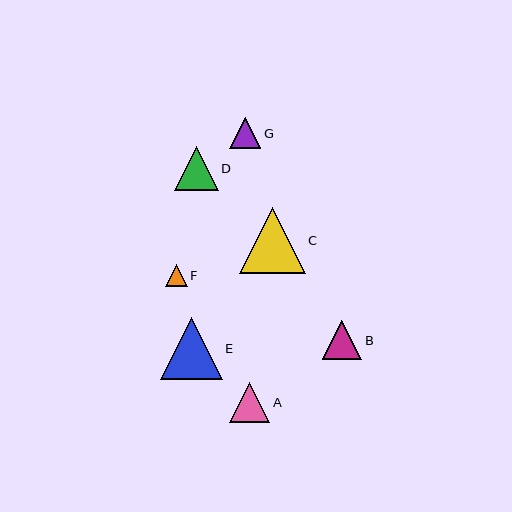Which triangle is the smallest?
Triangle F is the smallest with a size of approximately 21 pixels.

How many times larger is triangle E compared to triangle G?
Triangle E is approximately 2.0 times the size of triangle G.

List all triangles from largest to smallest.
From largest to smallest: C, E, D, A, B, G, F.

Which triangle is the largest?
Triangle C is the largest with a size of approximately 65 pixels.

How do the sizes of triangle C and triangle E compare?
Triangle C and triangle E are approximately the same size.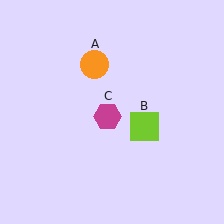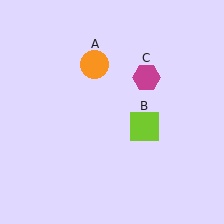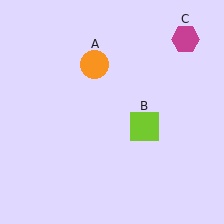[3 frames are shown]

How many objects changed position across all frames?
1 object changed position: magenta hexagon (object C).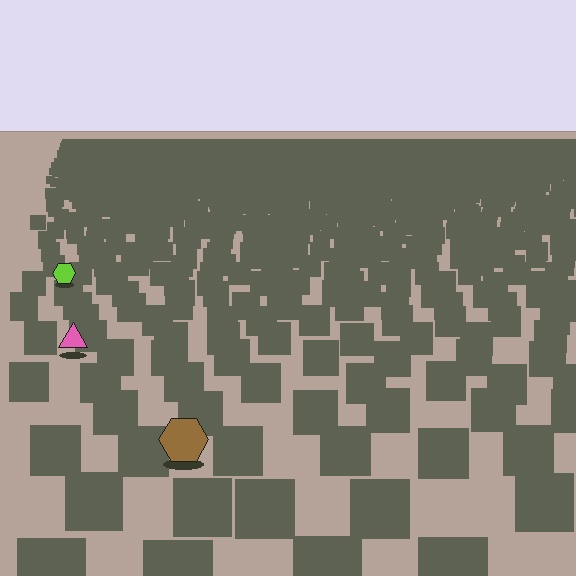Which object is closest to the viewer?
The brown hexagon is closest. The texture marks near it are larger and more spread out.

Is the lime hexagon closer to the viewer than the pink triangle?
No. The pink triangle is closer — you can tell from the texture gradient: the ground texture is coarser near it.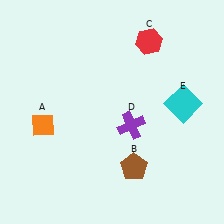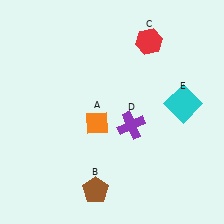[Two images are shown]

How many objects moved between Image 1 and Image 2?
2 objects moved between the two images.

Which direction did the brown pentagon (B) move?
The brown pentagon (B) moved left.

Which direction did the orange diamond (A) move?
The orange diamond (A) moved right.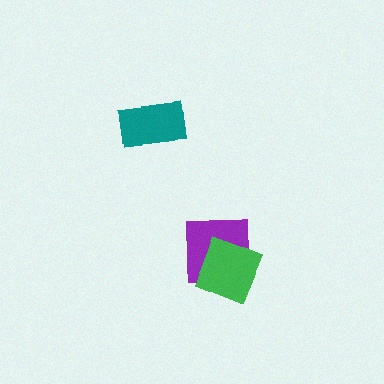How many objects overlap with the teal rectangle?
0 objects overlap with the teal rectangle.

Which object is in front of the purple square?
The green diamond is in front of the purple square.